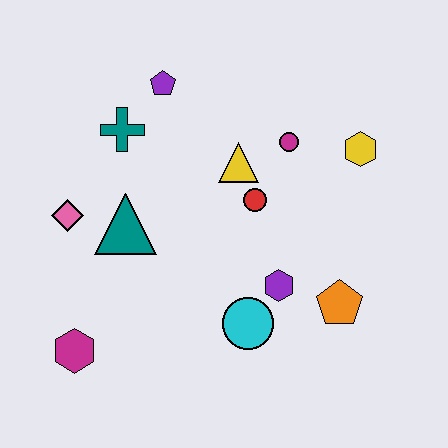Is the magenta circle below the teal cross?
Yes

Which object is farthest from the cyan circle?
The purple pentagon is farthest from the cyan circle.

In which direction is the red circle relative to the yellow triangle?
The red circle is below the yellow triangle.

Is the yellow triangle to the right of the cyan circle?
No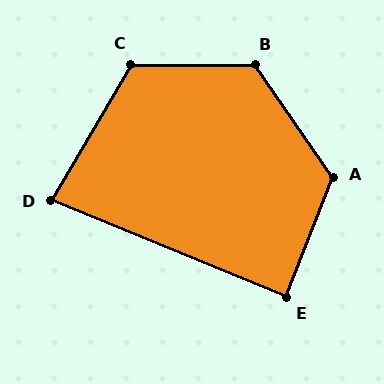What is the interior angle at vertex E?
Approximately 89 degrees (approximately right).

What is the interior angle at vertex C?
Approximately 120 degrees (obtuse).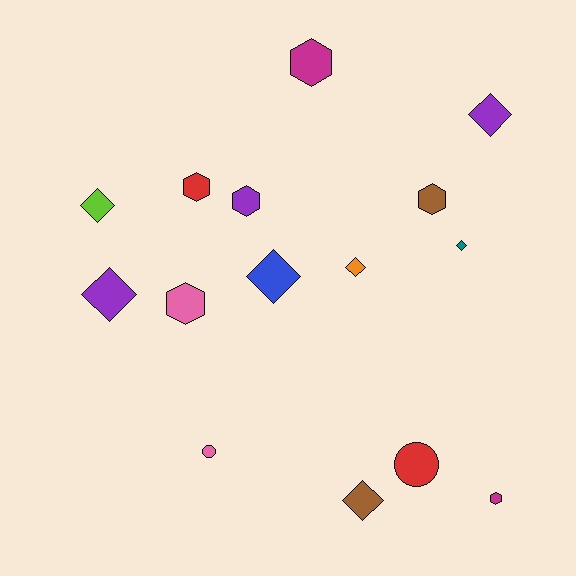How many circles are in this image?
There are 2 circles.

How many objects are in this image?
There are 15 objects.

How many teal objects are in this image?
There is 1 teal object.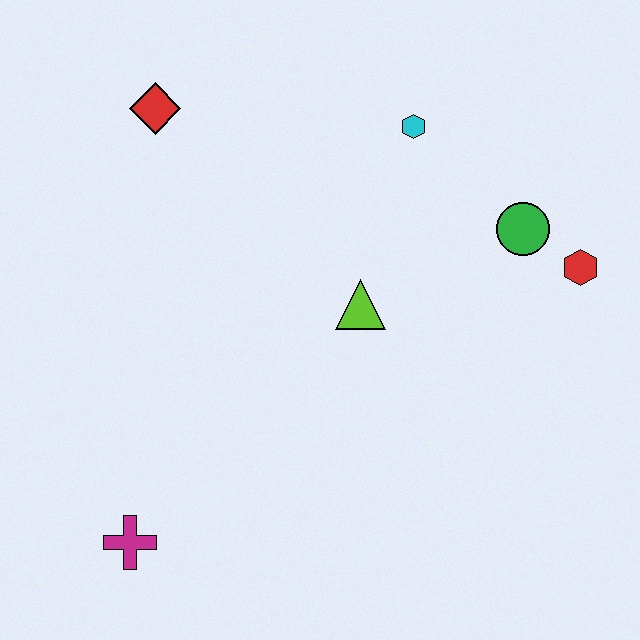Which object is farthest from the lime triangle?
The magenta cross is farthest from the lime triangle.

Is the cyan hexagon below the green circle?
No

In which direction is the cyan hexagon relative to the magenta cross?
The cyan hexagon is above the magenta cross.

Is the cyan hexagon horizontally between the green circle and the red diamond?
Yes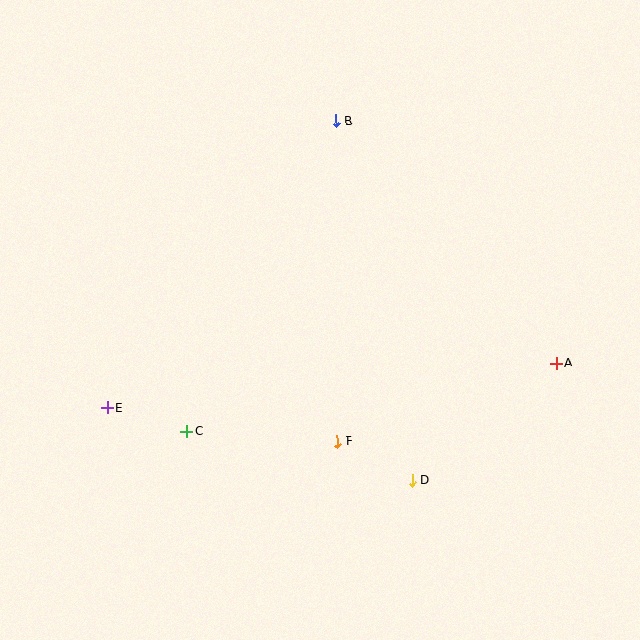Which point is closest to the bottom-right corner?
Point D is closest to the bottom-right corner.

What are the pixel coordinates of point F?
Point F is at (337, 442).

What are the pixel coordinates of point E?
Point E is at (107, 408).